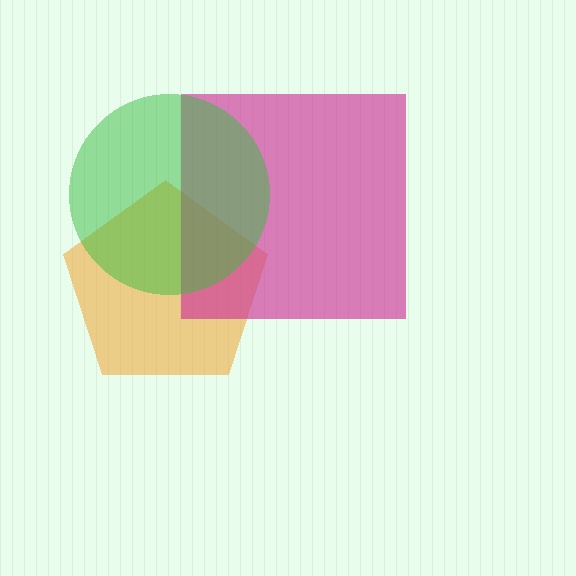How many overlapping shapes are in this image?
There are 3 overlapping shapes in the image.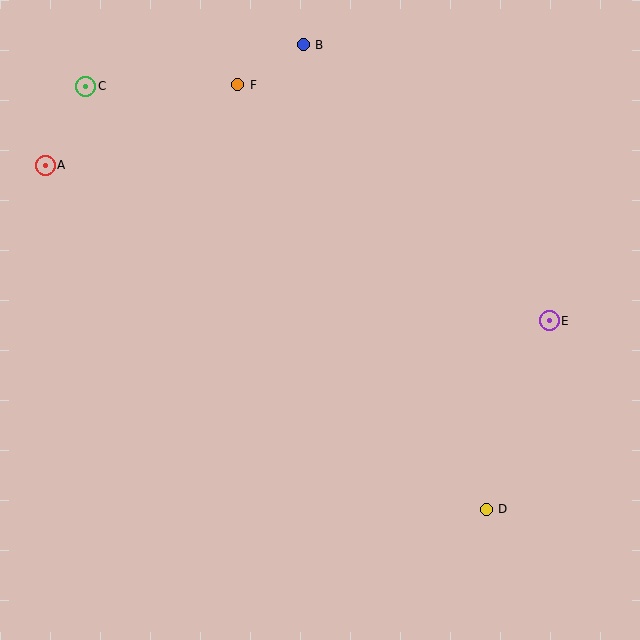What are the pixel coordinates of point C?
Point C is at (86, 86).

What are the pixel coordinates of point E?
Point E is at (549, 321).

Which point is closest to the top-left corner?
Point C is closest to the top-left corner.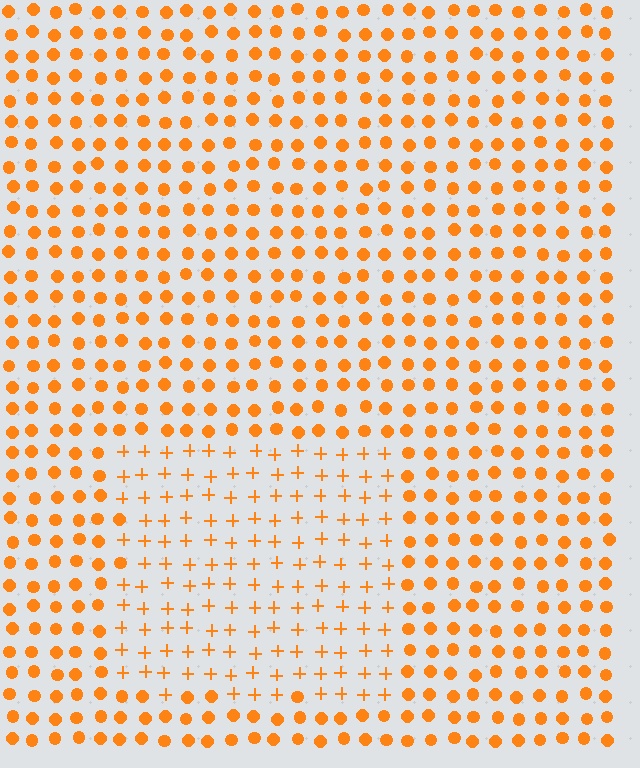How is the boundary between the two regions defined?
The boundary is defined by a change in element shape: plus signs inside vs. circles outside. All elements share the same color and spacing.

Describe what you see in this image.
The image is filled with small orange elements arranged in a uniform grid. A rectangle-shaped region contains plus signs, while the surrounding area contains circles. The boundary is defined purely by the change in element shape.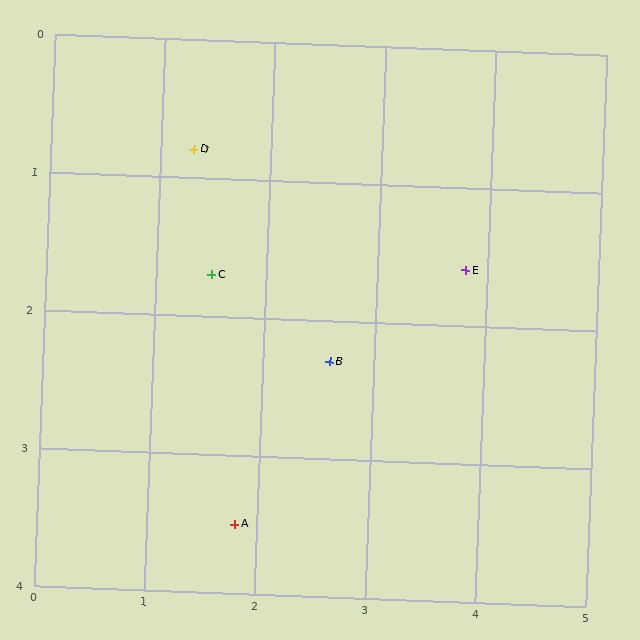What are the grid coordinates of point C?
Point C is at approximately (1.5, 1.7).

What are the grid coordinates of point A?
Point A is at approximately (1.8, 3.5).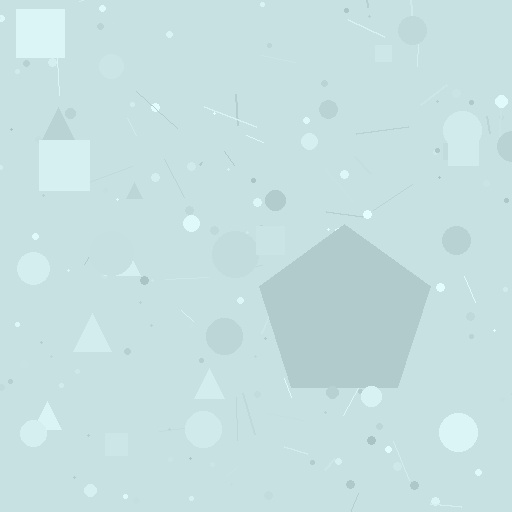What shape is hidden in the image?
A pentagon is hidden in the image.